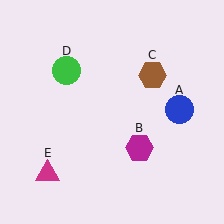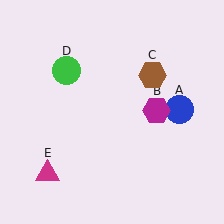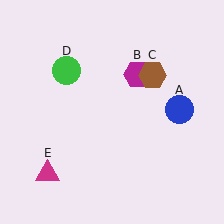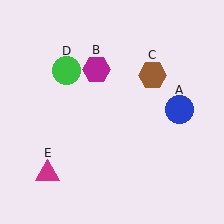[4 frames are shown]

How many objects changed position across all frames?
1 object changed position: magenta hexagon (object B).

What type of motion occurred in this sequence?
The magenta hexagon (object B) rotated counterclockwise around the center of the scene.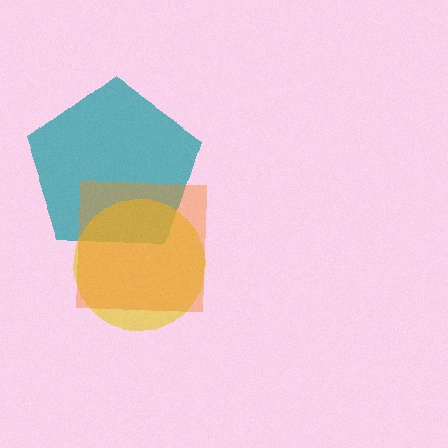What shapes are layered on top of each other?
The layered shapes are: a teal pentagon, a yellow circle, an orange square.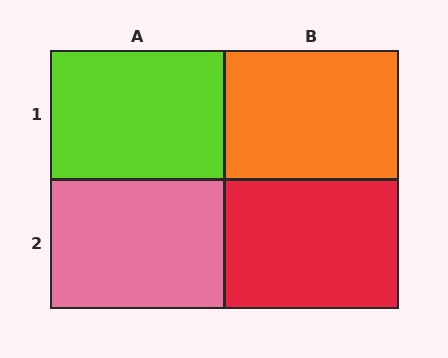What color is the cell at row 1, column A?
Lime.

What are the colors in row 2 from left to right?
Pink, red.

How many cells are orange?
1 cell is orange.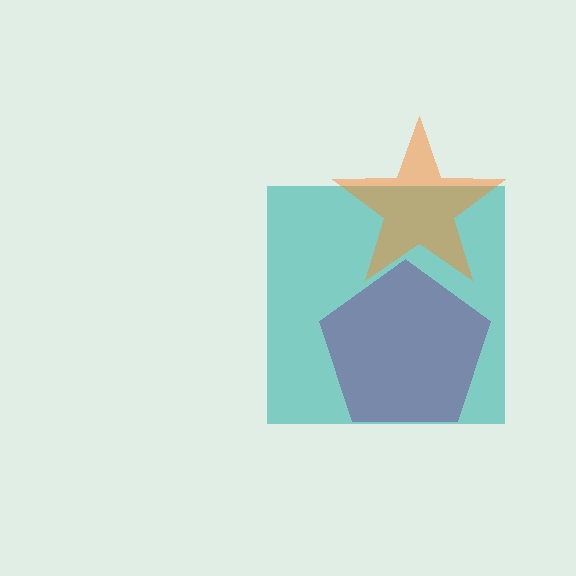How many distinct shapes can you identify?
There are 3 distinct shapes: a magenta pentagon, a teal square, an orange star.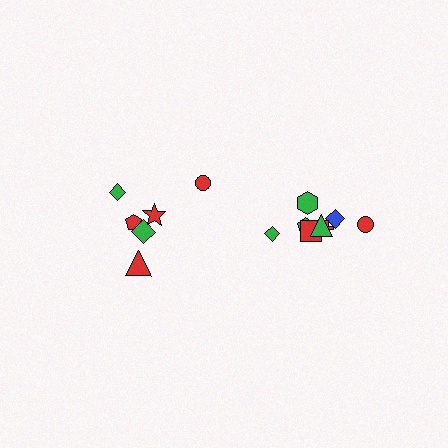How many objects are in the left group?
There are 6 objects.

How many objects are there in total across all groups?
There are 14 objects.